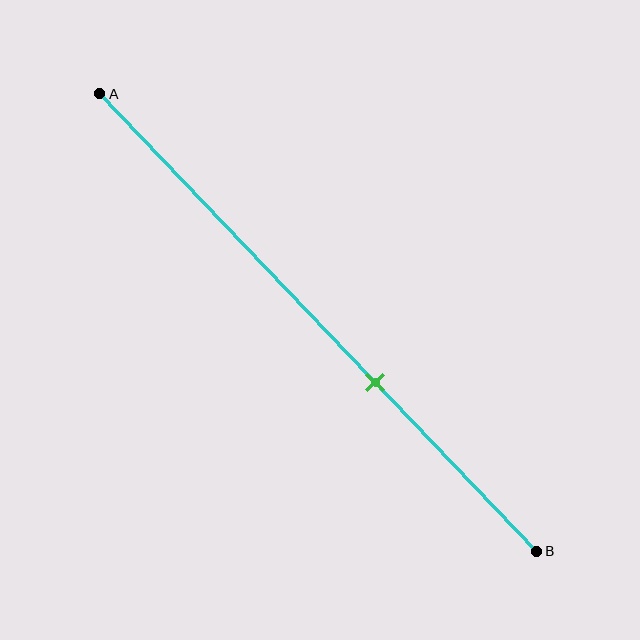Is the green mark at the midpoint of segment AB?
No, the mark is at about 65% from A, not at the 50% midpoint.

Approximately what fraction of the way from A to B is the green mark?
The green mark is approximately 65% of the way from A to B.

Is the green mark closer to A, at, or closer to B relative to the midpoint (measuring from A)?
The green mark is closer to point B than the midpoint of segment AB.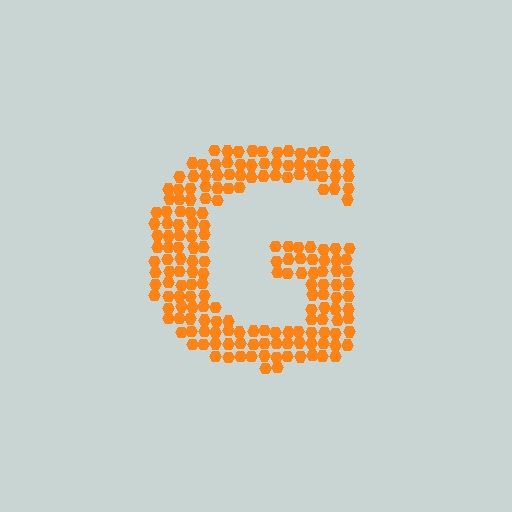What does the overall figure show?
The overall figure shows the letter G.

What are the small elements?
The small elements are hexagons.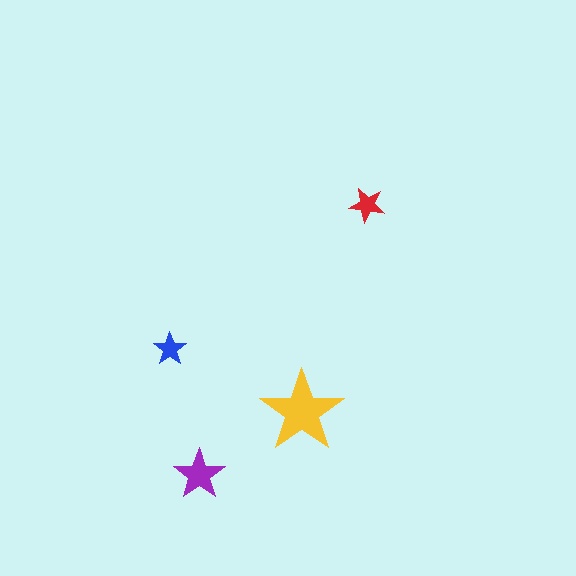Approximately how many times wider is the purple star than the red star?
About 1.5 times wider.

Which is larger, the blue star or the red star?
The red one.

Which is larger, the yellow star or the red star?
The yellow one.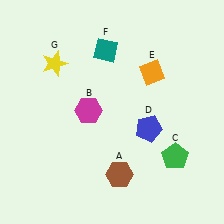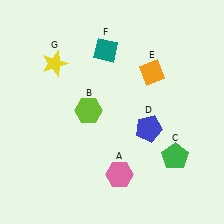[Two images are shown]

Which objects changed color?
A changed from brown to pink. B changed from magenta to lime.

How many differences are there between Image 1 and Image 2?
There are 2 differences between the two images.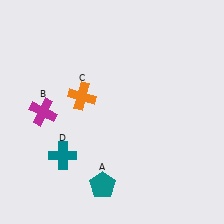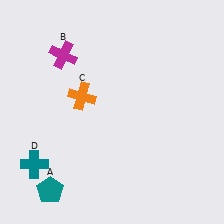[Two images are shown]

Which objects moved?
The objects that moved are: the teal pentagon (A), the magenta cross (B), the teal cross (D).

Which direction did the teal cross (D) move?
The teal cross (D) moved left.